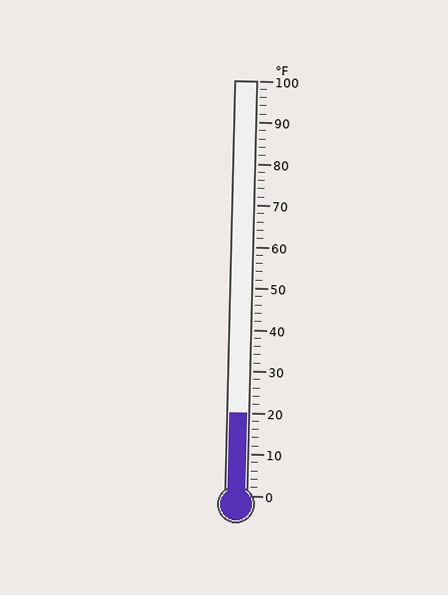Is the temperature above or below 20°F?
The temperature is at 20°F.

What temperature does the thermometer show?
The thermometer shows approximately 20°F.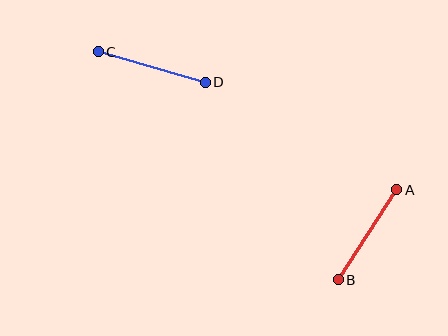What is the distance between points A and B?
The distance is approximately 107 pixels.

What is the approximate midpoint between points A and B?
The midpoint is at approximately (367, 235) pixels.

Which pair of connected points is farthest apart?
Points C and D are farthest apart.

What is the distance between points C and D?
The distance is approximately 111 pixels.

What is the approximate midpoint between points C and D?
The midpoint is at approximately (152, 67) pixels.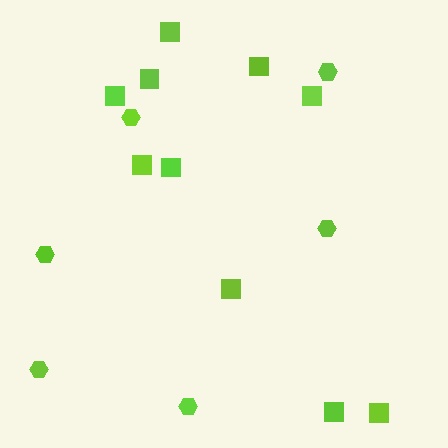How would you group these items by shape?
There are 2 groups: one group of squares (10) and one group of hexagons (6).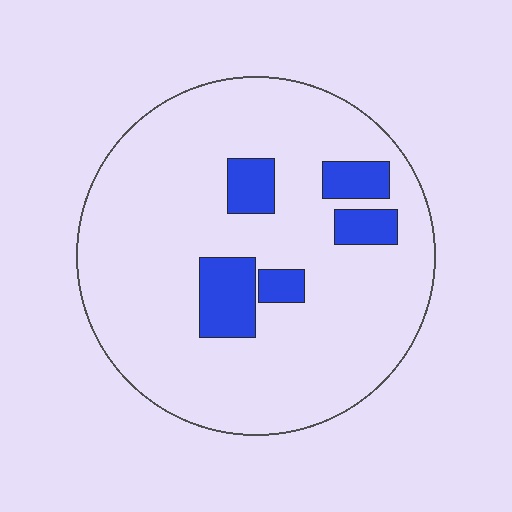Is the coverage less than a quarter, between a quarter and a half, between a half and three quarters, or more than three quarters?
Less than a quarter.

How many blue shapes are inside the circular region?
5.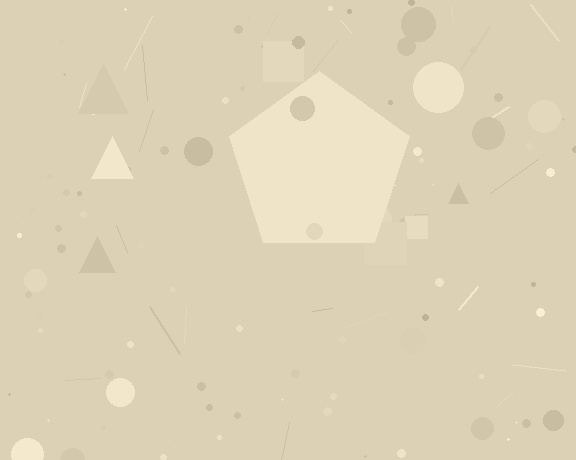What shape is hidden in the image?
A pentagon is hidden in the image.